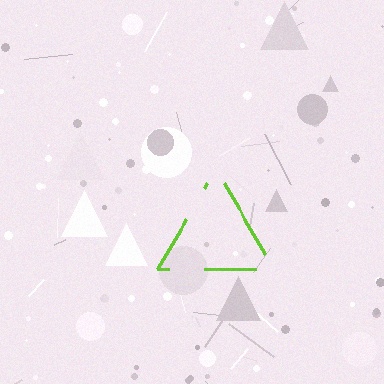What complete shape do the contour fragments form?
The contour fragments form a triangle.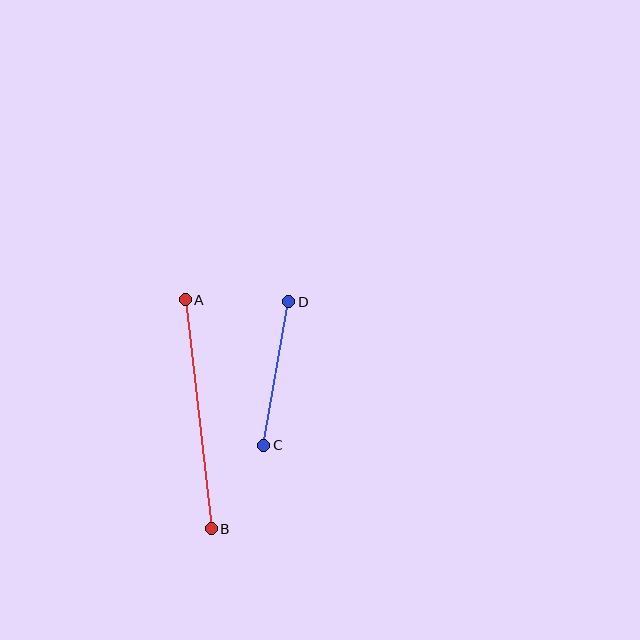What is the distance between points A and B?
The distance is approximately 231 pixels.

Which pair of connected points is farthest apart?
Points A and B are farthest apart.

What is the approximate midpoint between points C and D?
The midpoint is at approximately (276, 373) pixels.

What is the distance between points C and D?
The distance is approximately 146 pixels.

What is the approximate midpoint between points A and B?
The midpoint is at approximately (198, 414) pixels.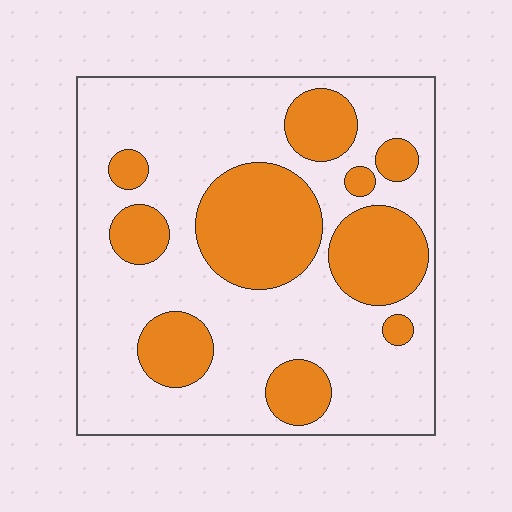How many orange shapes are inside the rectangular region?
10.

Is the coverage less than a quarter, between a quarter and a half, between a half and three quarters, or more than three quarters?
Between a quarter and a half.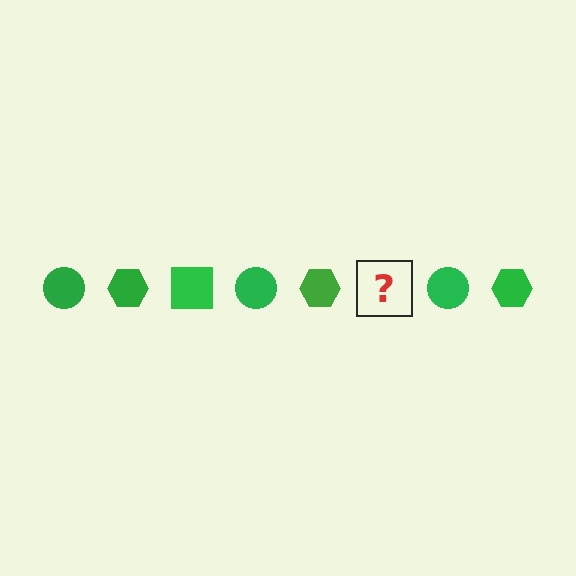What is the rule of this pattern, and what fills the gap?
The rule is that the pattern cycles through circle, hexagon, square shapes in green. The gap should be filled with a green square.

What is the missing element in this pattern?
The missing element is a green square.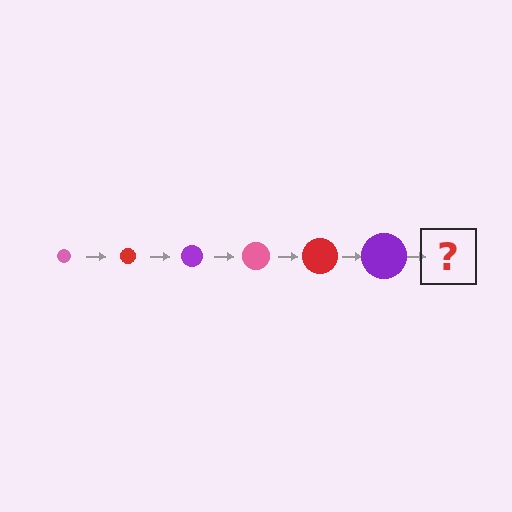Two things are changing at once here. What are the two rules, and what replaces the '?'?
The two rules are that the circle grows larger each step and the color cycles through pink, red, and purple. The '?' should be a pink circle, larger than the previous one.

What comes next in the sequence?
The next element should be a pink circle, larger than the previous one.